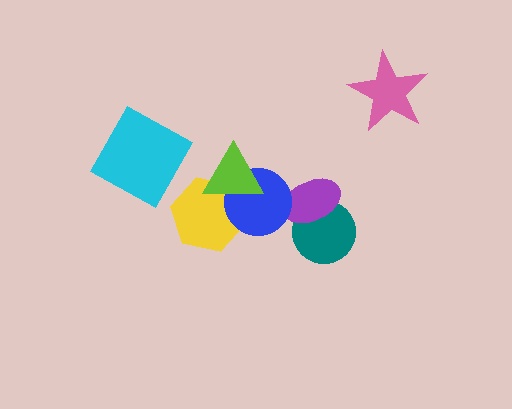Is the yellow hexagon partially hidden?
Yes, it is partially covered by another shape.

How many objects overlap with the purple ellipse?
2 objects overlap with the purple ellipse.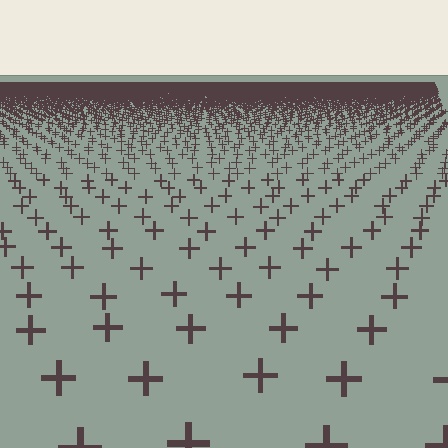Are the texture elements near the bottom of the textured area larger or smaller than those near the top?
Larger. Near the bottom, elements are closer to the viewer and appear at a bigger on-screen size.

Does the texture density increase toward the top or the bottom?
Density increases toward the top.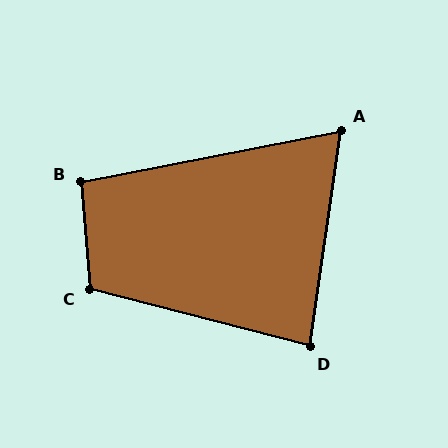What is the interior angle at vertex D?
Approximately 84 degrees (acute).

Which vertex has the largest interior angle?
C, at approximately 109 degrees.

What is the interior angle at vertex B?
Approximately 96 degrees (obtuse).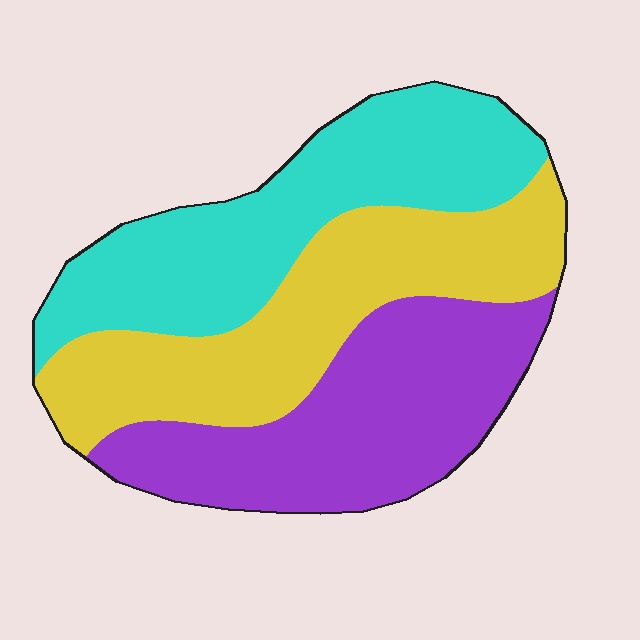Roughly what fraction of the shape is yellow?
Yellow covers roughly 35% of the shape.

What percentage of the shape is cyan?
Cyan covers 34% of the shape.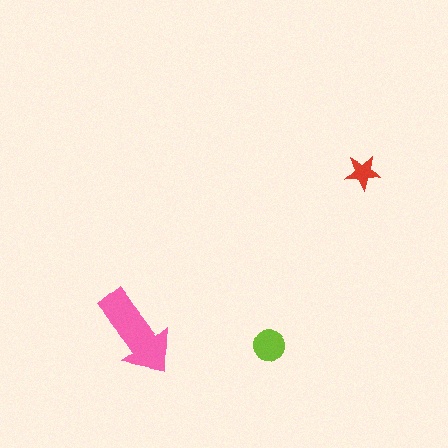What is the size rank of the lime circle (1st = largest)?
2nd.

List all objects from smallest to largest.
The red star, the lime circle, the pink arrow.